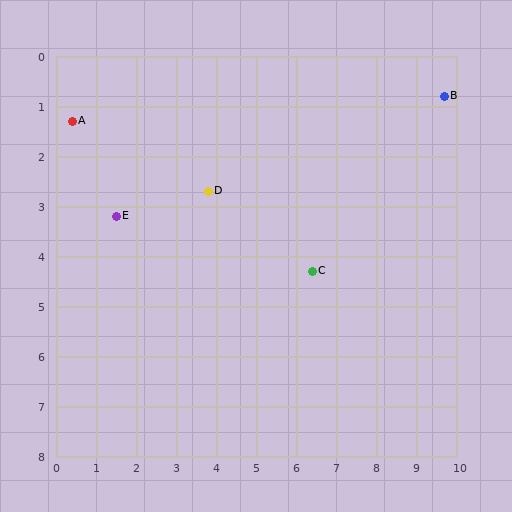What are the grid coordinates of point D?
Point D is at approximately (3.8, 2.7).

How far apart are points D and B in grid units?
Points D and B are about 6.2 grid units apart.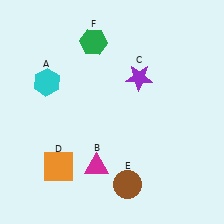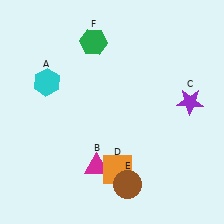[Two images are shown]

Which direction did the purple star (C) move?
The purple star (C) moved right.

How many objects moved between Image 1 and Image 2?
2 objects moved between the two images.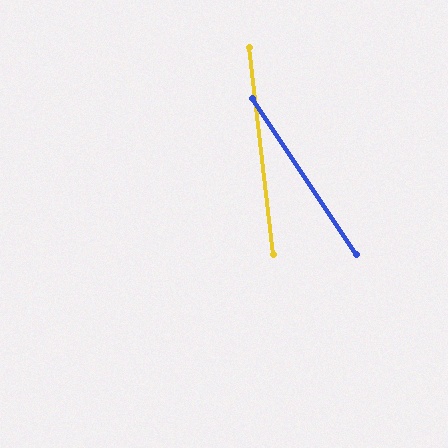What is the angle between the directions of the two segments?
Approximately 27 degrees.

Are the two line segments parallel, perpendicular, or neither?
Neither parallel nor perpendicular — they differ by about 27°.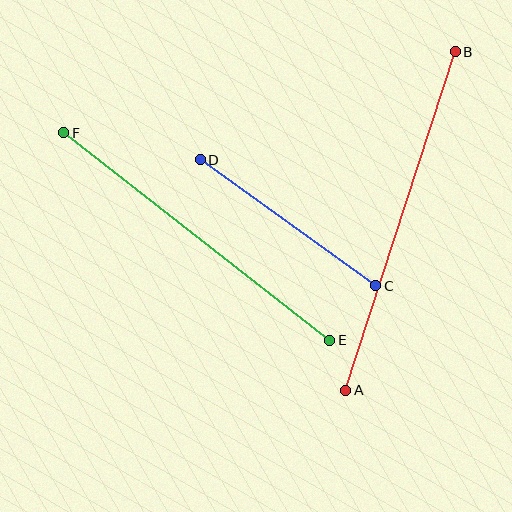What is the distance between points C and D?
The distance is approximately 216 pixels.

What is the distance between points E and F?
The distance is approximately 337 pixels.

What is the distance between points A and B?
The distance is approximately 356 pixels.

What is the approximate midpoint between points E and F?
The midpoint is at approximately (197, 236) pixels.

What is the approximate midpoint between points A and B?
The midpoint is at approximately (401, 221) pixels.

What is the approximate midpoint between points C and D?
The midpoint is at approximately (288, 223) pixels.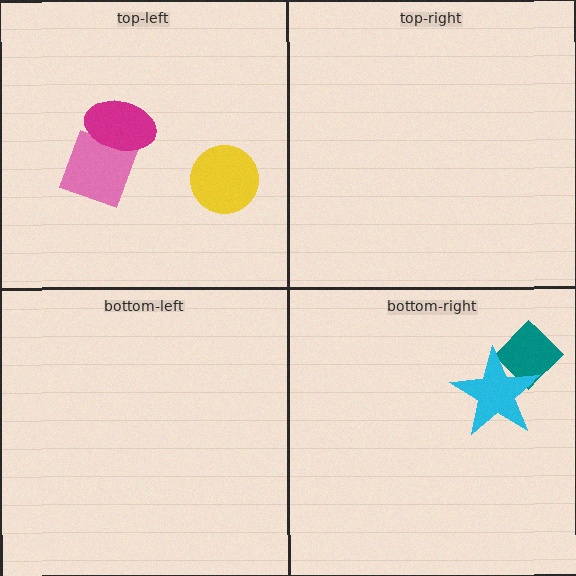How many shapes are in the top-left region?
3.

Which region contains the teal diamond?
The bottom-right region.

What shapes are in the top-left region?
The pink square, the magenta ellipse, the yellow circle.